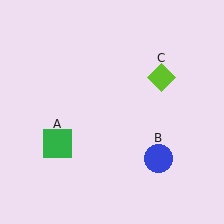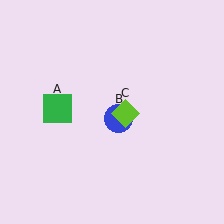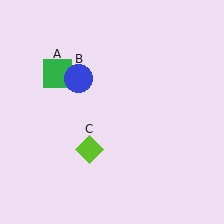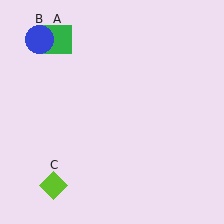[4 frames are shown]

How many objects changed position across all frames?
3 objects changed position: green square (object A), blue circle (object B), lime diamond (object C).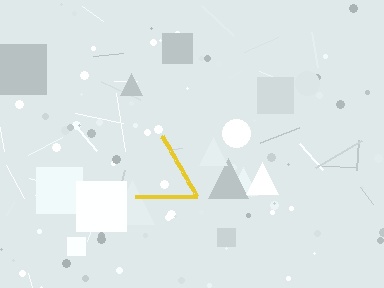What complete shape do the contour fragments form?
The contour fragments form a triangle.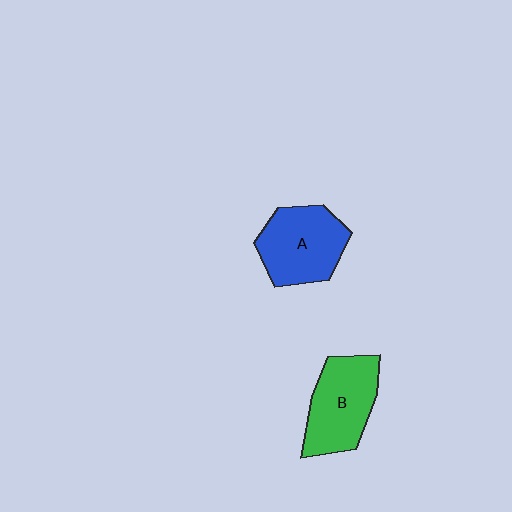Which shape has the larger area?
Shape A (blue).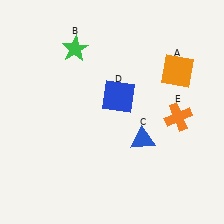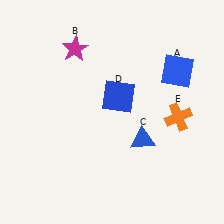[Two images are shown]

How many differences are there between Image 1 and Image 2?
There are 2 differences between the two images.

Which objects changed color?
A changed from orange to blue. B changed from green to magenta.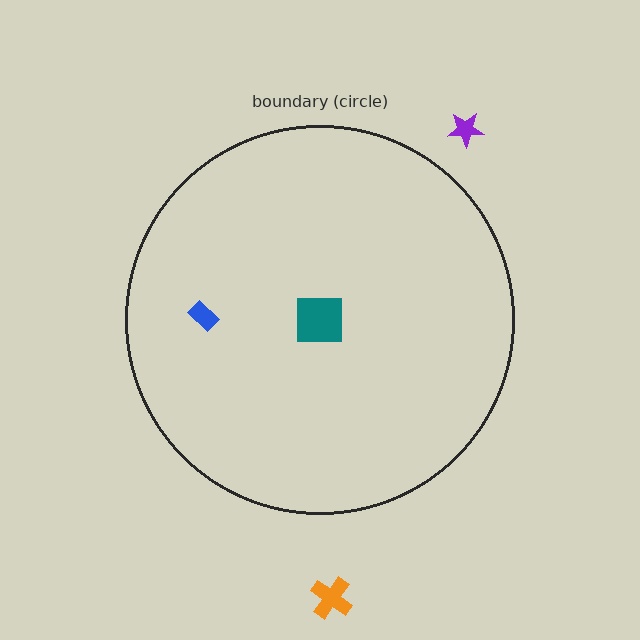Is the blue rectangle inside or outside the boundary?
Inside.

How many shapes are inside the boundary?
2 inside, 2 outside.